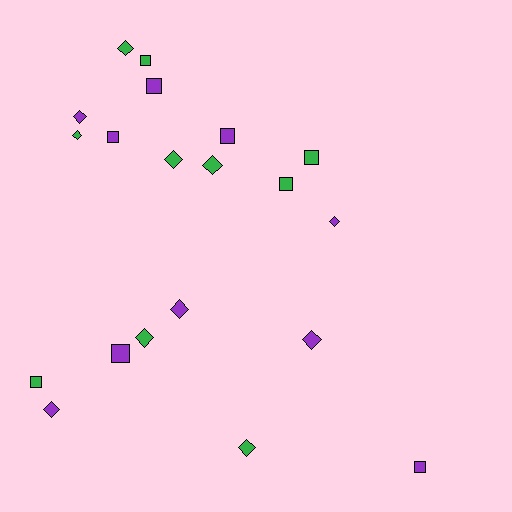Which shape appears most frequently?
Diamond, with 11 objects.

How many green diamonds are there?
There are 6 green diamonds.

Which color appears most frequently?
Green, with 10 objects.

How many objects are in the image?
There are 20 objects.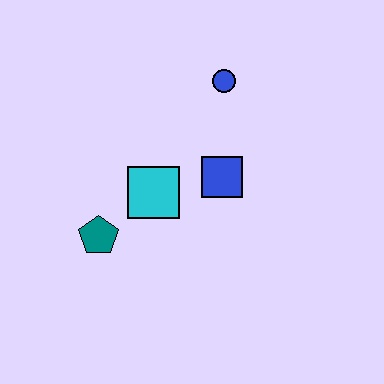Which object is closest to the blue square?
The cyan square is closest to the blue square.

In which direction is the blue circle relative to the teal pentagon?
The blue circle is above the teal pentagon.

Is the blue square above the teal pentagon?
Yes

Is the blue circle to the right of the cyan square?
Yes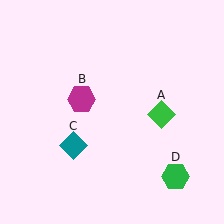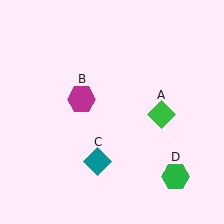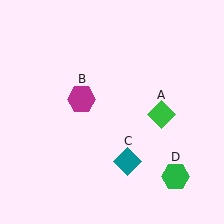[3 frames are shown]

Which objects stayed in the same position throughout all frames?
Green diamond (object A) and magenta hexagon (object B) and green hexagon (object D) remained stationary.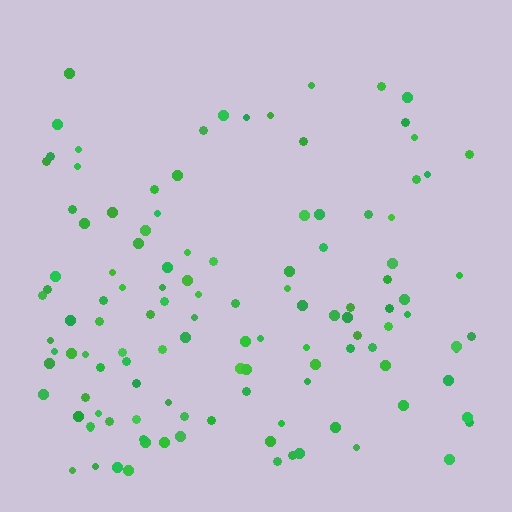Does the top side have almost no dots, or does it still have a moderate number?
Still a moderate number, just noticeably fewer than the bottom.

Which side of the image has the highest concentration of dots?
The bottom.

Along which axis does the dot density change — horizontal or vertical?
Vertical.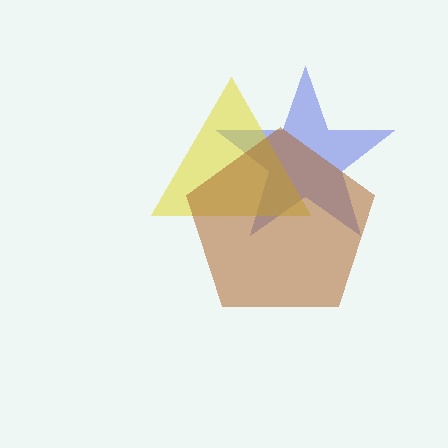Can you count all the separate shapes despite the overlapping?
Yes, there are 3 separate shapes.